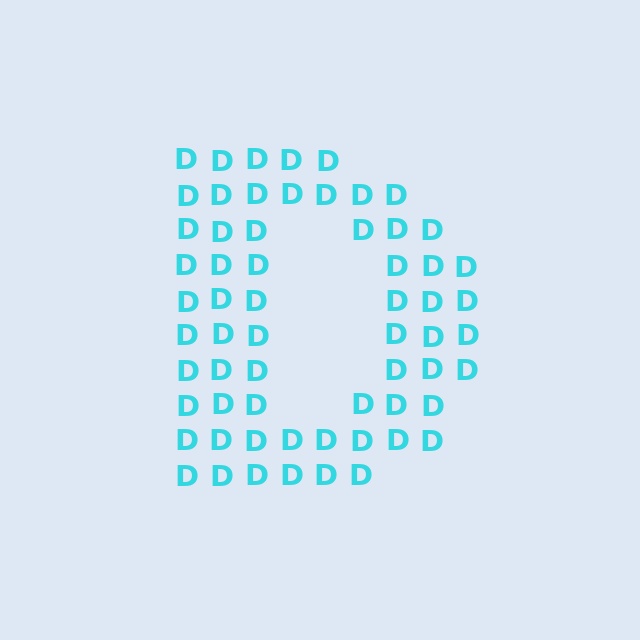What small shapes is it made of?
It is made of small letter D's.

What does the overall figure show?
The overall figure shows the letter D.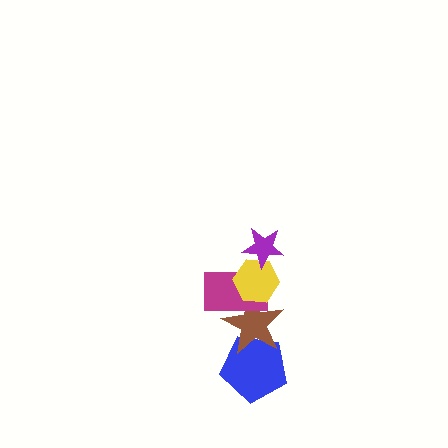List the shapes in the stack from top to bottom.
From top to bottom: the purple star, the yellow hexagon, the magenta rectangle, the brown star, the blue pentagon.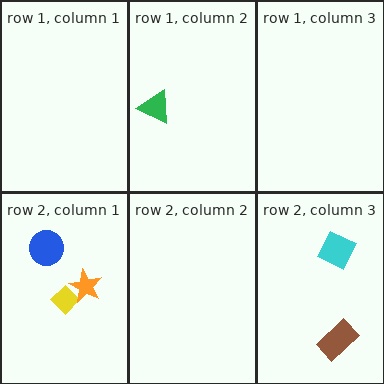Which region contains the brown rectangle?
The row 2, column 3 region.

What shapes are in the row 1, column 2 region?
The green triangle.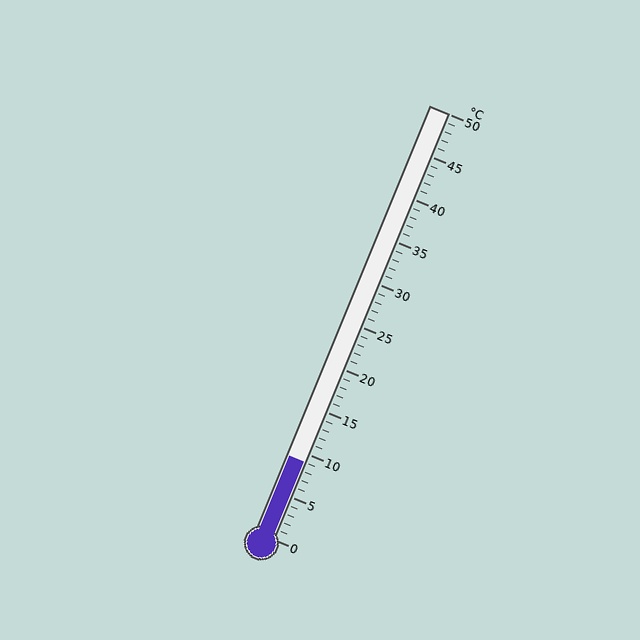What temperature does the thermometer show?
The thermometer shows approximately 9°C.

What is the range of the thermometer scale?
The thermometer scale ranges from 0°C to 50°C.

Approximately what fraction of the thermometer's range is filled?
The thermometer is filled to approximately 20% of its range.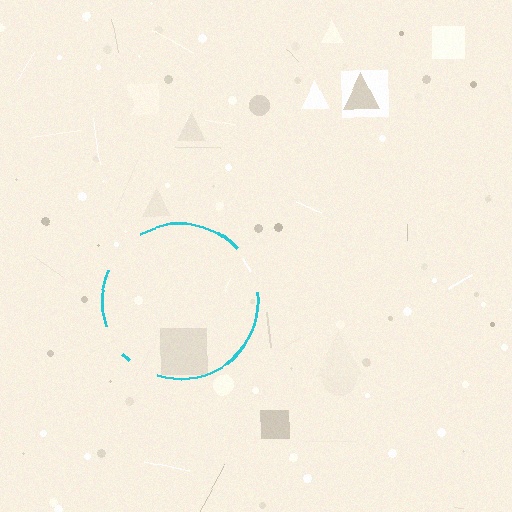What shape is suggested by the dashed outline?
The dashed outline suggests a circle.